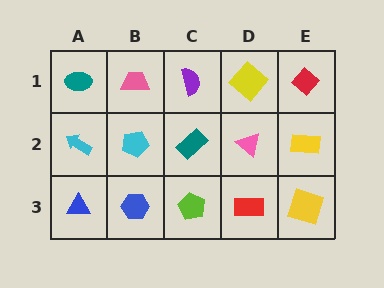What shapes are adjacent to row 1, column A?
A cyan arrow (row 2, column A), a pink trapezoid (row 1, column B).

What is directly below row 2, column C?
A lime pentagon.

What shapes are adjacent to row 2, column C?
A purple semicircle (row 1, column C), a lime pentagon (row 3, column C), a cyan pentagon (row 2, column B), a pink triangle (row 2, column D).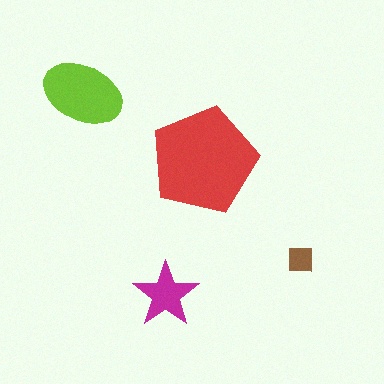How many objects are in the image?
There are 4 objects in the image.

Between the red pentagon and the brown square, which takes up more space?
The red pentagon.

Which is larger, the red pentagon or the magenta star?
The red pentagon.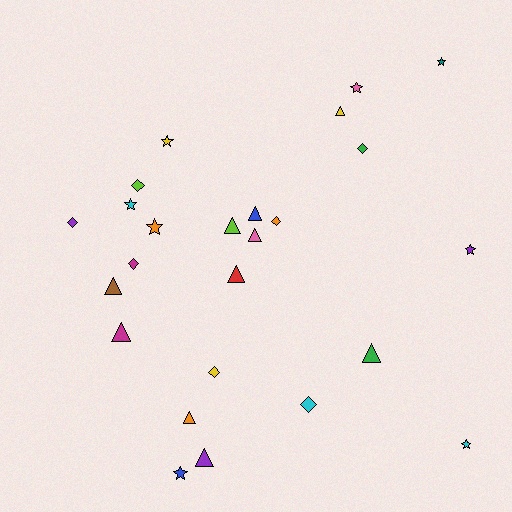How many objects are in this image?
There are 25 objects.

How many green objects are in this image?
There are 2 green objects.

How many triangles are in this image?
There are 10 triangles.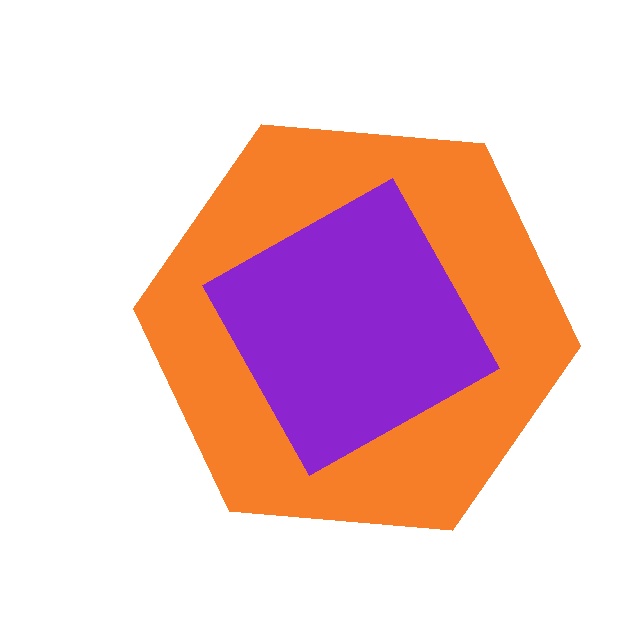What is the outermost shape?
The orange hexagon.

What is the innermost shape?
The purple diamond.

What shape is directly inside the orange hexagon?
The purple diamond.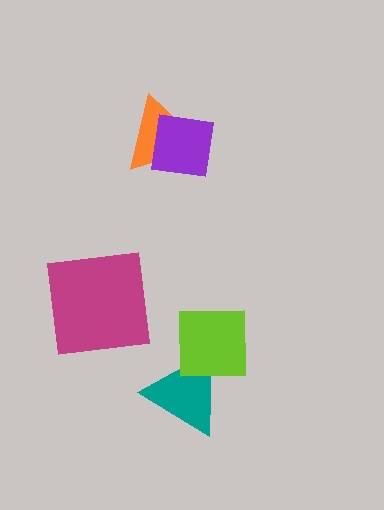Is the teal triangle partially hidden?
Yes, it is partially covered by another shape.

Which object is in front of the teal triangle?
The lime square is in front of the teal triangle.